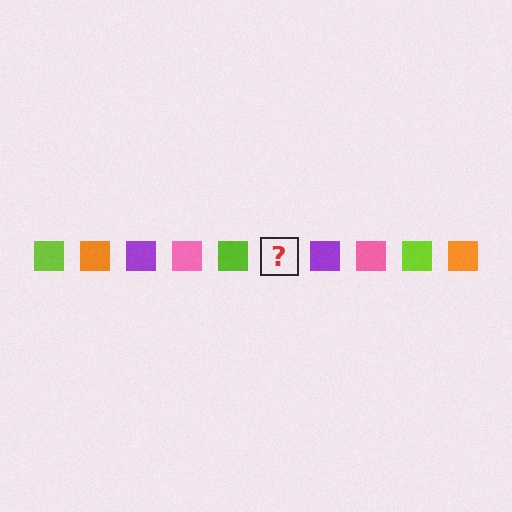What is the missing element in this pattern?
The missing element is an orange square.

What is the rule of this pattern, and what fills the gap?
The rule is that the pattern cycles through lime, orange, purple, pink squares. The gap should be filled with an orange square.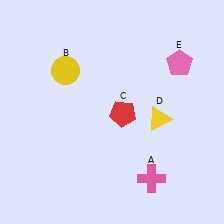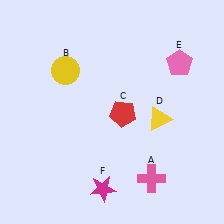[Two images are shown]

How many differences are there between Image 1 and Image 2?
There is 1 difference between the two images.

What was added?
A magenta star (F) was added in Image 2.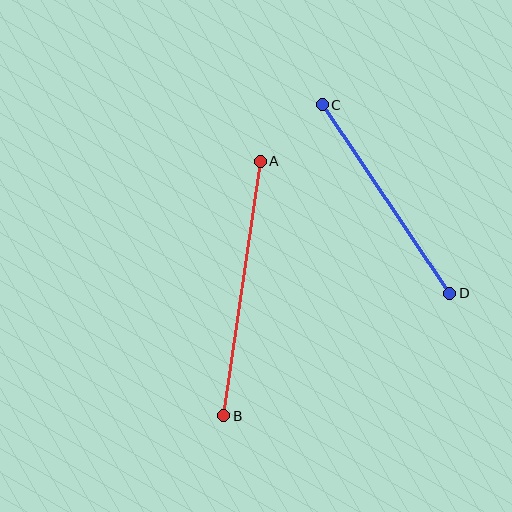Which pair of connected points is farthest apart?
Points A and B are farthest apart.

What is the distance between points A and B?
The distance is approximately 257 pixels.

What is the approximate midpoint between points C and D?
The midpoint is at approximately (386, 199) pixels.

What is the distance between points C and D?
The distance is approximately 227 pixels.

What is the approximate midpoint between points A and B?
The midpoint is at approximately (242, 288) pixels.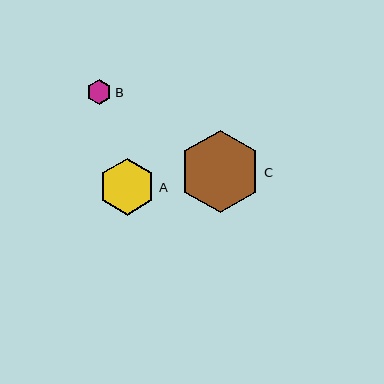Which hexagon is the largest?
Hexagon C is the largest with a size of approximately 82 pixels.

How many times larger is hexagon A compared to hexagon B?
Hexagon A is approximately 2.3 times the size of hexagon B.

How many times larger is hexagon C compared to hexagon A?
Hexagon C is approximately 1.4 times the size of hexagon A.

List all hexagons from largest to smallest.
From largest to smallest: C, A, B.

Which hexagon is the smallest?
Hexagon B is the smallest with a size of approximately 25 pixels.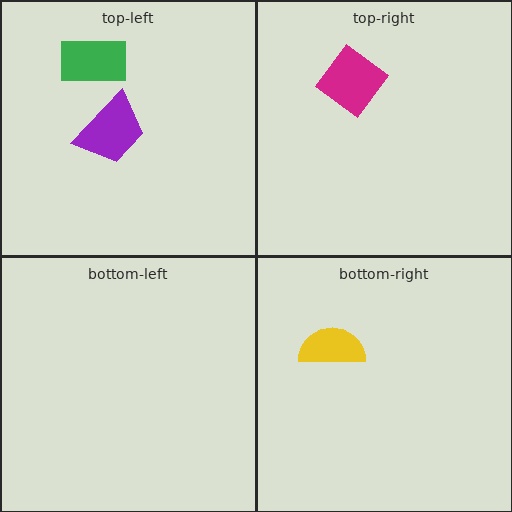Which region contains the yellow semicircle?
The bottom-right region.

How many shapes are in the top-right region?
1.